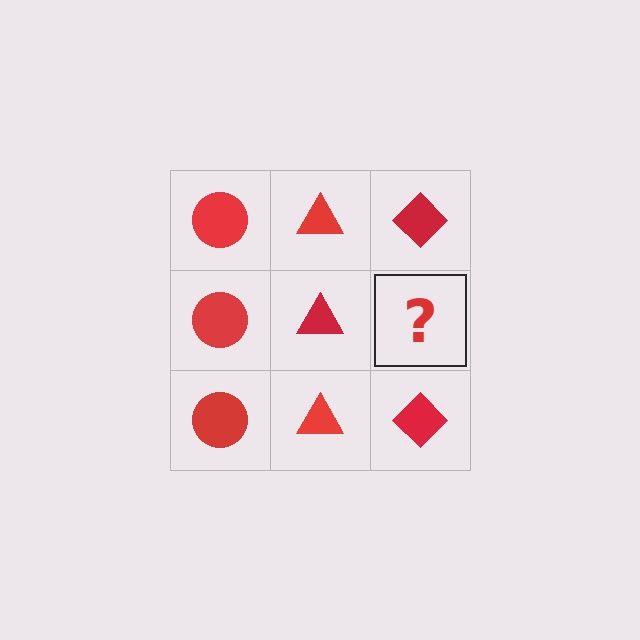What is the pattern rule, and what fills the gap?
The rule is that each column has a consistent shape. The gap should be filled with a red diamond.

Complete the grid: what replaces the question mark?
The question mark should be replaced with a red diamond.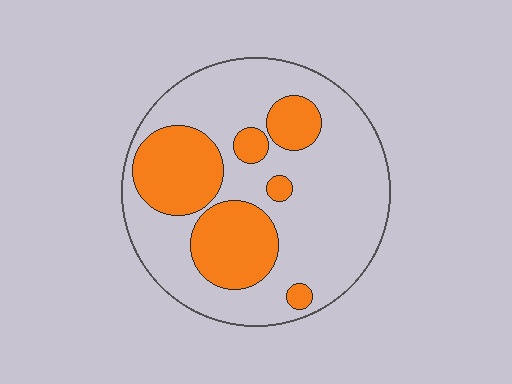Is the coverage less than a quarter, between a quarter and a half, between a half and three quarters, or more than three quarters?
Between a quarter and a half.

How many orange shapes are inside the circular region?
6.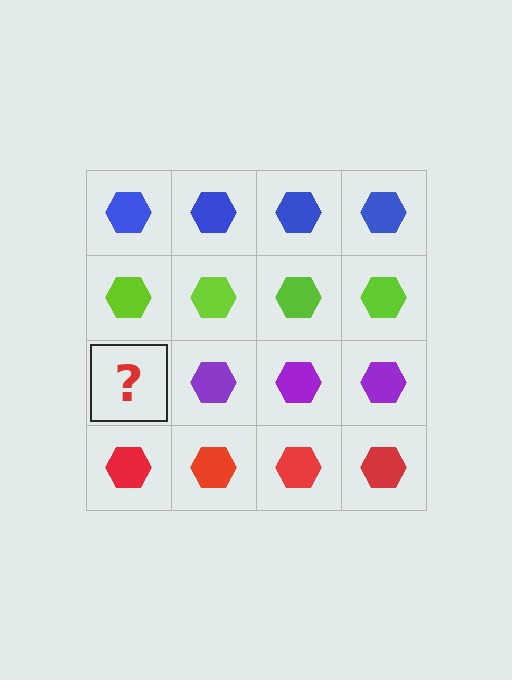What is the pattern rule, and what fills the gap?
The rule is that each row has a consistent color. The gap should be filled with a purple hexagon.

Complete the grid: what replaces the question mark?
The question mark should be replaced with a purple hexagon.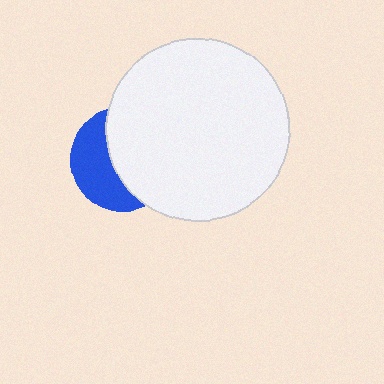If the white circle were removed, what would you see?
You would see the complete blue circle.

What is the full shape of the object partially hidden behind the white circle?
The partially hidden object is a blue circle.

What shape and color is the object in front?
The object in front is a white circle.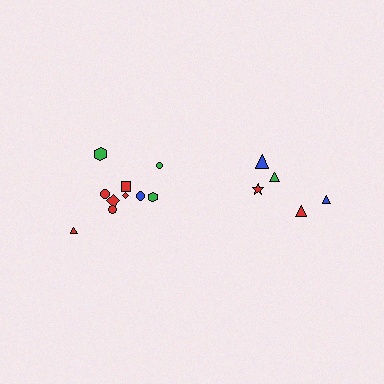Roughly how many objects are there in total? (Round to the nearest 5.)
Roughly 15 objects in total.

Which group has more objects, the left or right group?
The left group.